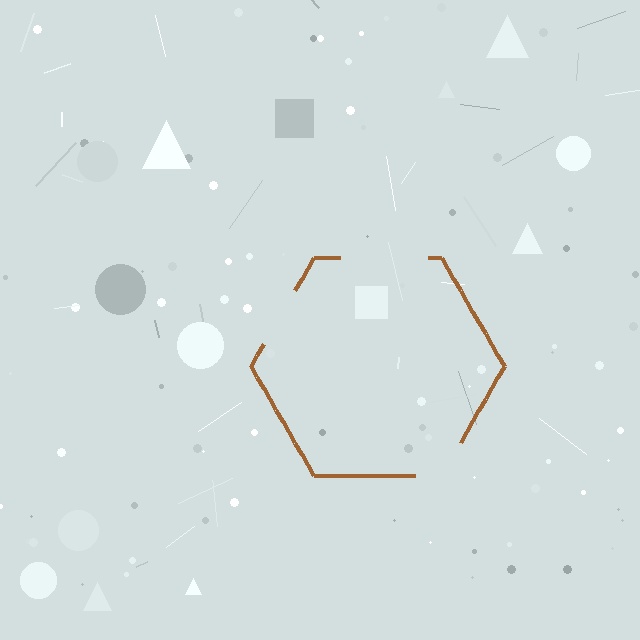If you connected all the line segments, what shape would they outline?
They would outline a hexagon.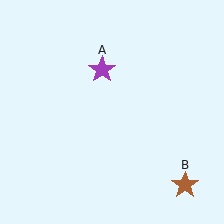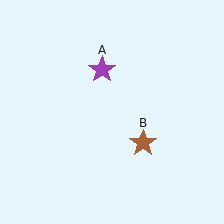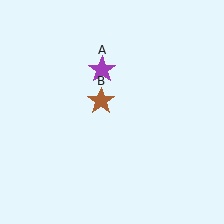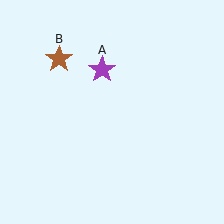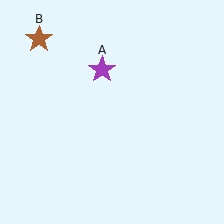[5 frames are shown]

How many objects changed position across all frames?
1 object changed position: brown star (object B).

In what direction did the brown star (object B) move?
The brown star (object B) moved up and to the left.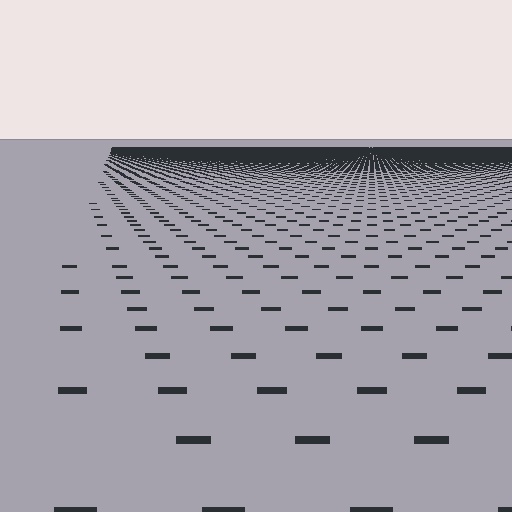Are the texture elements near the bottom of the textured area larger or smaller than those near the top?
Larger. Near the bottom, elements are closer to the viewer and appear at a bigger on-screen size.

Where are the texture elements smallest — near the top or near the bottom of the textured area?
Near the top.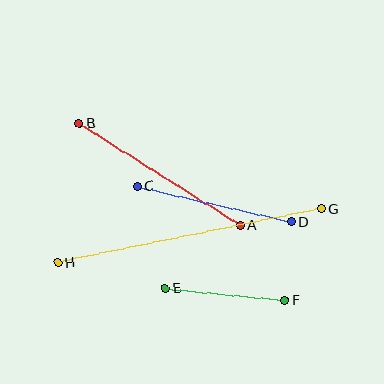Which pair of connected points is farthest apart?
Points G and H are farthest apart.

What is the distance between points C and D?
The distance is approximately 158 pixels.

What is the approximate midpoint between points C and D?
The midpoint is at approximately (214, 204) pixels.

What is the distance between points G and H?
The distance is approximately 268 pixels.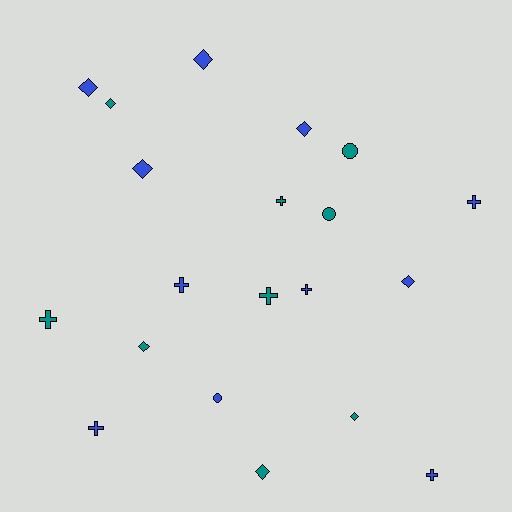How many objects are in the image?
There are 20 objects.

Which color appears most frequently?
Blue, with 11 objects.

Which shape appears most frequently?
Diamond, with 9 objects.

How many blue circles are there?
There is 1 blue circle.